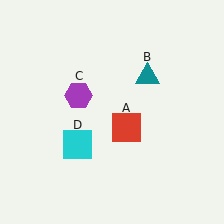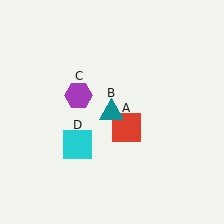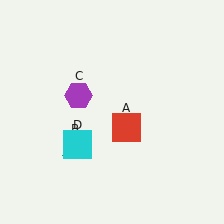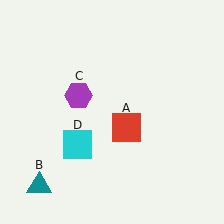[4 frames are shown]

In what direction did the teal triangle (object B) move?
The teal triangle (object B) moved down and to the left.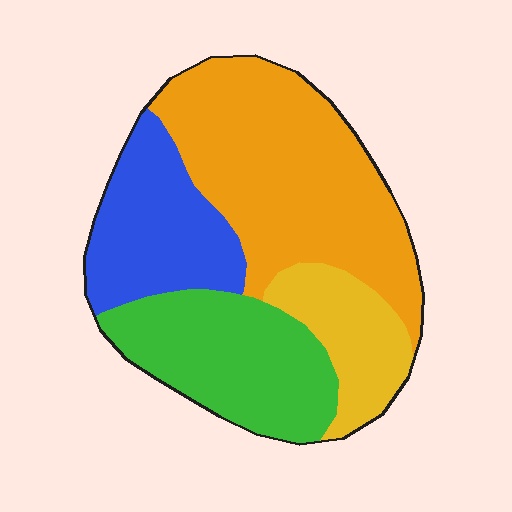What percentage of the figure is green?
Green takes up between a sixth and a third of the figure.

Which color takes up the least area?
Yellow, at roughly 15%.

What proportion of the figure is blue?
Blue takes up less than a quarter of the figure.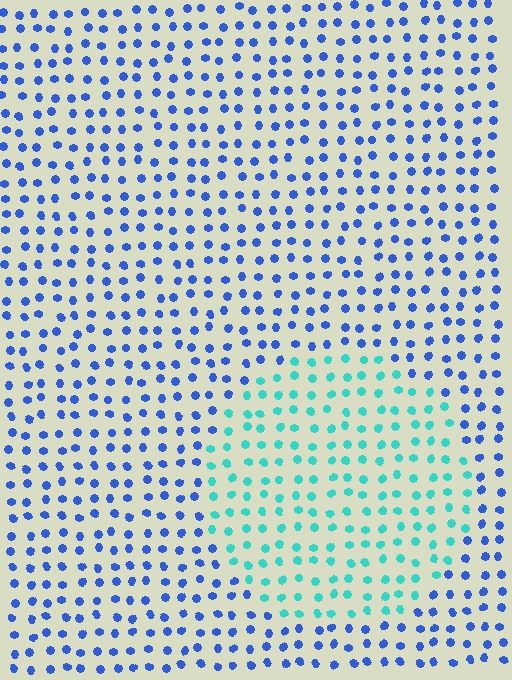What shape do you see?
I see a circle.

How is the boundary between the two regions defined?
The boundary is defined purely by a slight shift in hue (about 51 degrees). Spacing, size, and orientation are identical on both sides.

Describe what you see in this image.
The image is filled with small blue elements in a uniform arrangement. A circle-shaped region is visible where the elements are tinted to a slightly different hue, forming a subtle color boundary.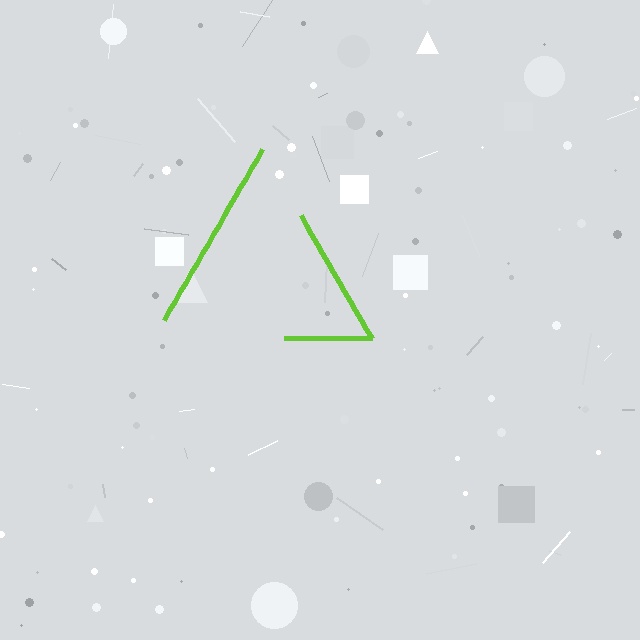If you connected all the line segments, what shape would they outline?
They would outline a triangle.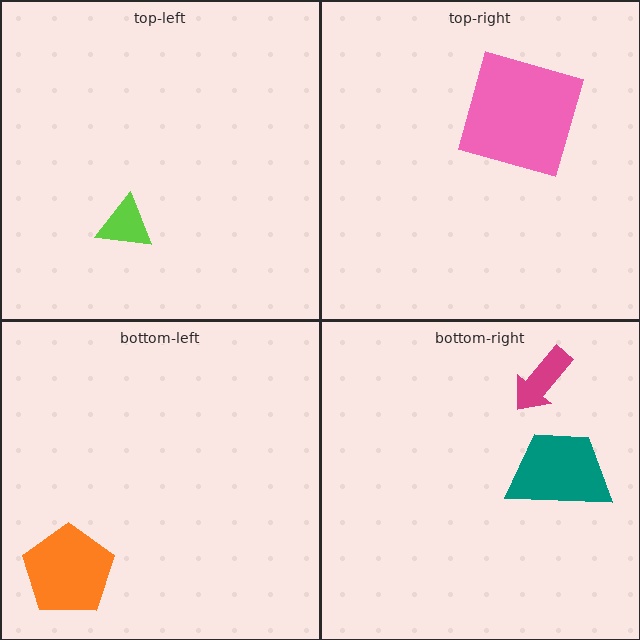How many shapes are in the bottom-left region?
1.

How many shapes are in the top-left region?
1.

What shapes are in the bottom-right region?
The teal trapezoid, the magenta arrow.